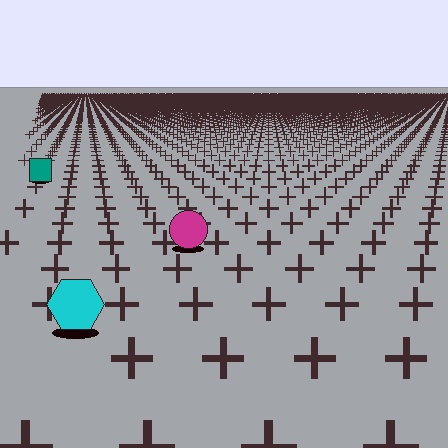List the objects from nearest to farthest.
From nearest to farthest: the cyan hexagon, the magenta circle, the teal square.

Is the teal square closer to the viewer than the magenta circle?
No. The magenta circle is closer — you can tell from the texture gradient: the ground texture is coarser near it.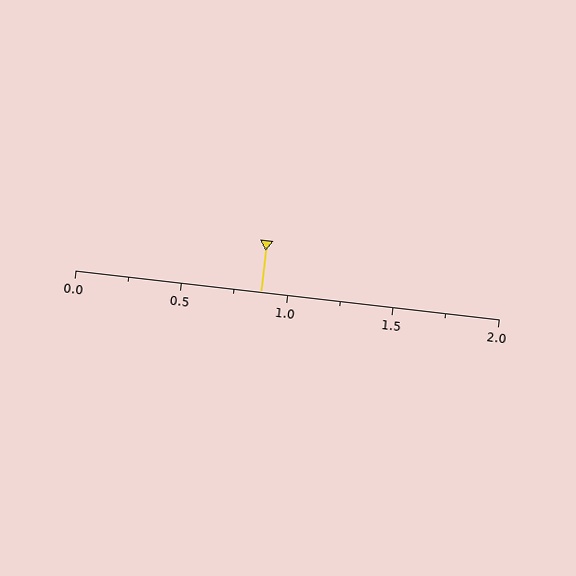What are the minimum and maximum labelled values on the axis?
The axis runs from 0.0 to 2.0.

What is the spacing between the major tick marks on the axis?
The major ticks are spaced 0.5 apart.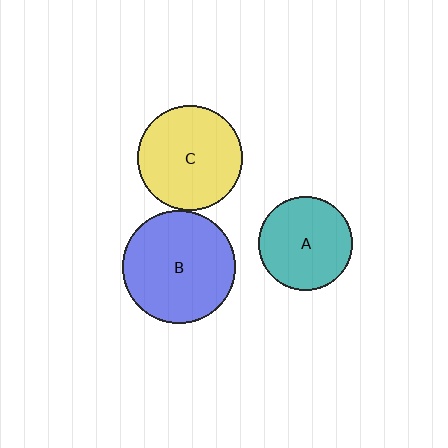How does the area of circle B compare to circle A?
Approximately 1.4 times.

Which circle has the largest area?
Circle B (blue).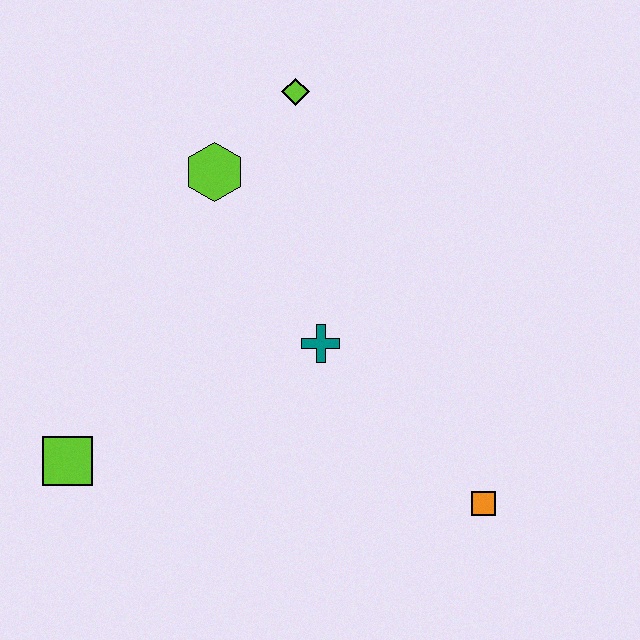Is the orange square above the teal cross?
No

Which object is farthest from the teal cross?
The lime square is farthest from the teal cross.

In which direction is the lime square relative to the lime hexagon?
The lime square is below the lime hexagon.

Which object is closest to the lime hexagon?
The lime diamond is closest to the lime hexagon.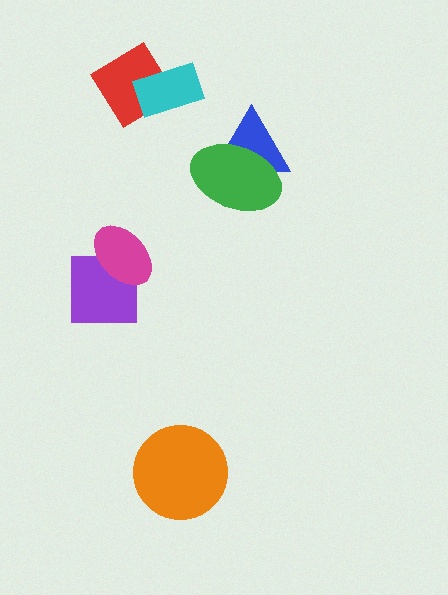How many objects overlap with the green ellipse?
1 object overlaps with the green ellipse.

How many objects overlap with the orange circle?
0 objects overlap with the orange circle.